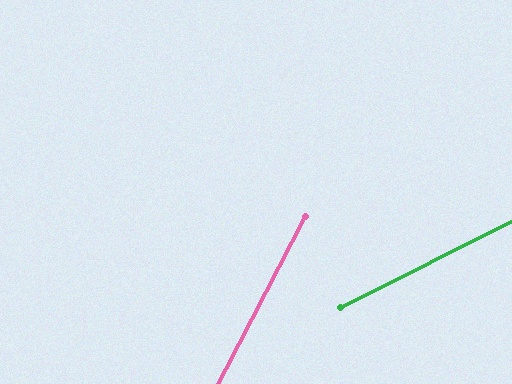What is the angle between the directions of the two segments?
Approximately 36 degrees.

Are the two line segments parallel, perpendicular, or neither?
Neither parallel nor perpendicular — they differ by about 36°.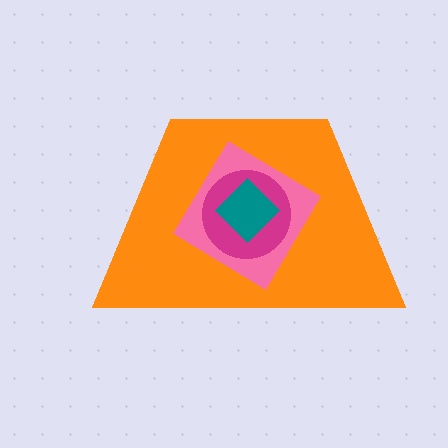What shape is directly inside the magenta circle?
The teal diamond.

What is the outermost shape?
The orange trapezoid.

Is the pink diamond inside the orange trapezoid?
Yes.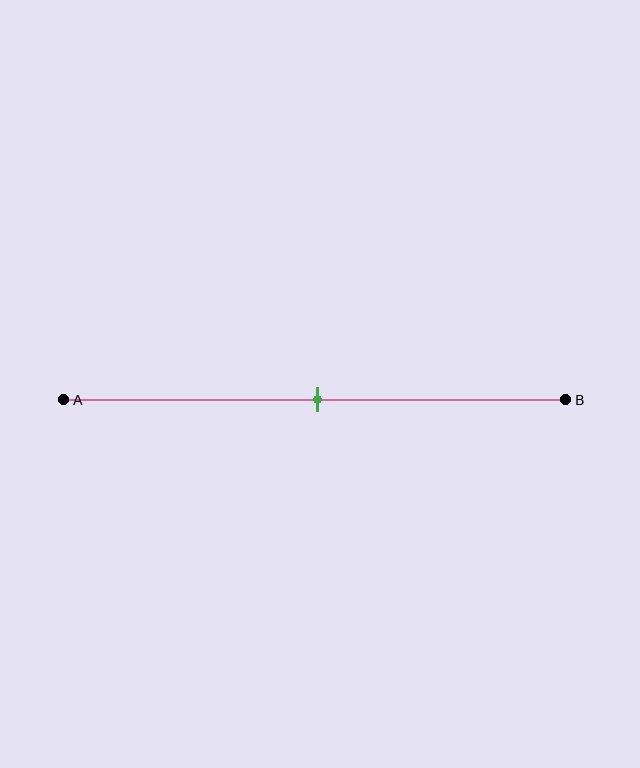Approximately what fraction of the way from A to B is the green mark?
The green mark is approximately 50% of the way from A to B.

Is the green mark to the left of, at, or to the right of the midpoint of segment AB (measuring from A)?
The green mark is approximately at the midpoint of segment AB.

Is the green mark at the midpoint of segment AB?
Yes, the mark is approximately at the midpoint.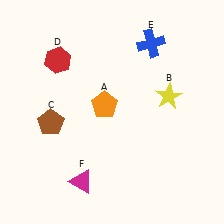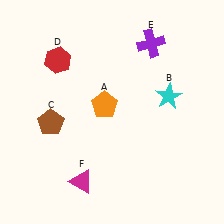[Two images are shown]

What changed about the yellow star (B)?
In Image 1, B is yellow. In Image 2, it changed to cyan.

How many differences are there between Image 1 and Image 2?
There are 2 differences between the two images.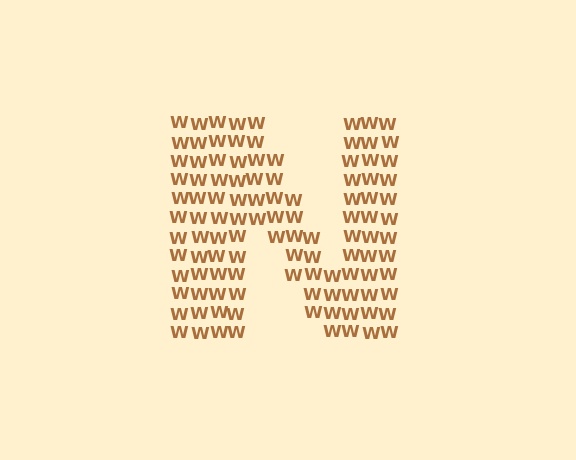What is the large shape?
The large shape is the letter N.